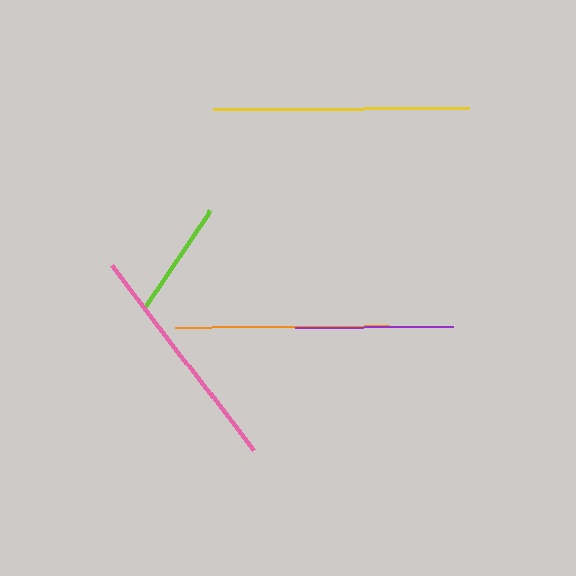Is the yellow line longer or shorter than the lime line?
The yellow line is longer than the lime line.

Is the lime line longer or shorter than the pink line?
The pink line is longer than the lime line.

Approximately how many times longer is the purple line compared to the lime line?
The purple line is approximately 1.4 times the length of the lime line.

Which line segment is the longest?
The yellow line is the longest at approximately 256 pixels.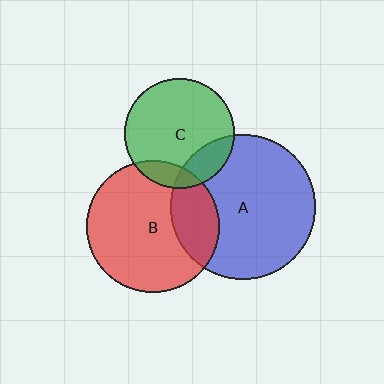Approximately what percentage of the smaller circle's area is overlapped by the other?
Approximately 20%.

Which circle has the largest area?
Circle A (blue).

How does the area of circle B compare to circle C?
Approximately 1.4 times.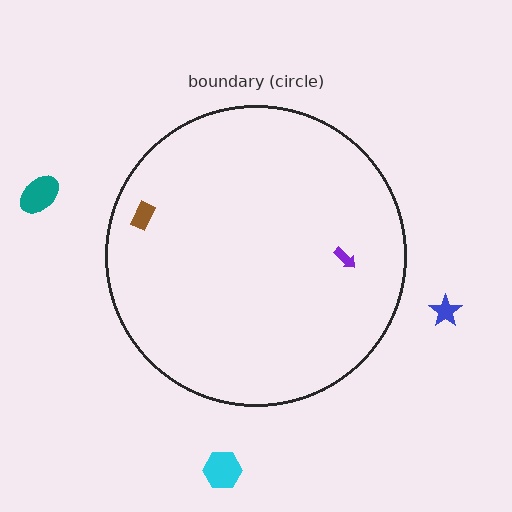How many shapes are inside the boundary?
2 inside, 3 outside.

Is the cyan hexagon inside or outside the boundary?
Outside.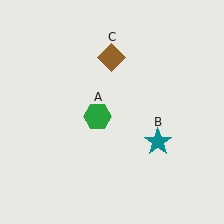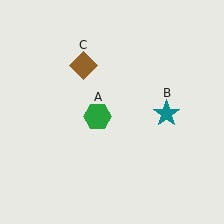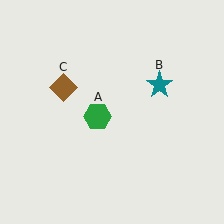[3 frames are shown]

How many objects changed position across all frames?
2 objects changed position: teal star (object B), brown diamond (object C).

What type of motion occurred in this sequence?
The teal star (object B), brown diamond (object C) rotated counterclockwise around the center of the scene.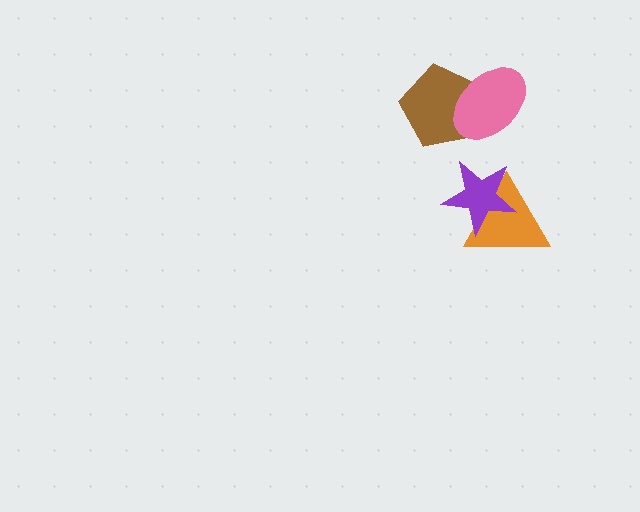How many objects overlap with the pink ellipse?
1 object overlaps with the pink ellipse.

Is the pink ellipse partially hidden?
No, no other shape covers it.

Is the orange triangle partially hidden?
Yes, it is partially covered by another shape.